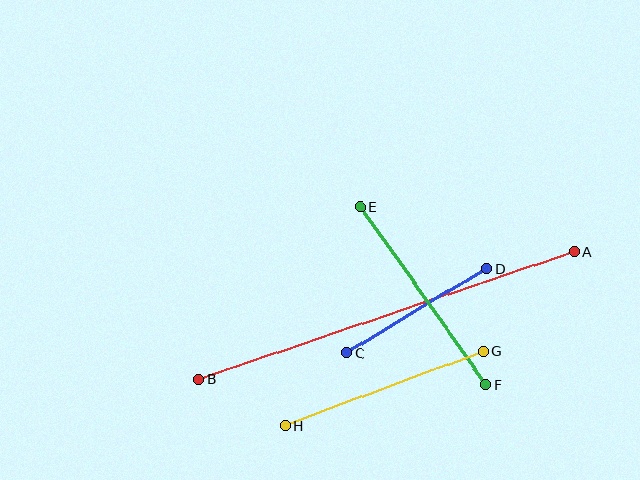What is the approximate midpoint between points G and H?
The midpoint is at approximately (384, 388) pixels.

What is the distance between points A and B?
The distance is approximately 396 pixels.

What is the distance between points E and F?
The distance is approximately 218 pixels.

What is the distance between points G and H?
The distance is approximately 211 pixels.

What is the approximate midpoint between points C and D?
The midpoint is at approximately (416, 311) pixels.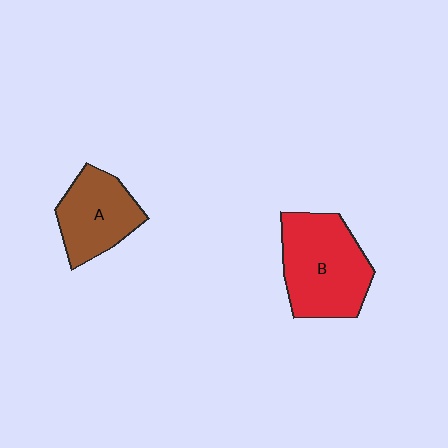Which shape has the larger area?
Shape B (red).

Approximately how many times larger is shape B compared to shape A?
Approximately 1.4 times.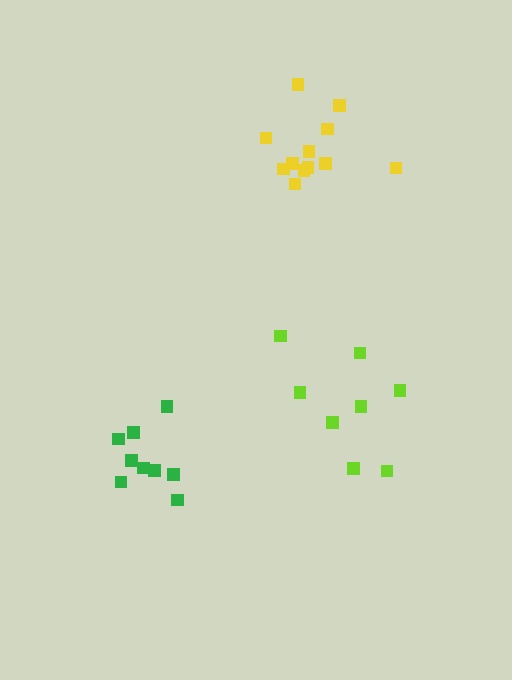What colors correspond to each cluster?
The clusters are colored: yellow, green, lime.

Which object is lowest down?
The green cluster is bottommost.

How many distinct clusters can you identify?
There are 3 distinct clusters.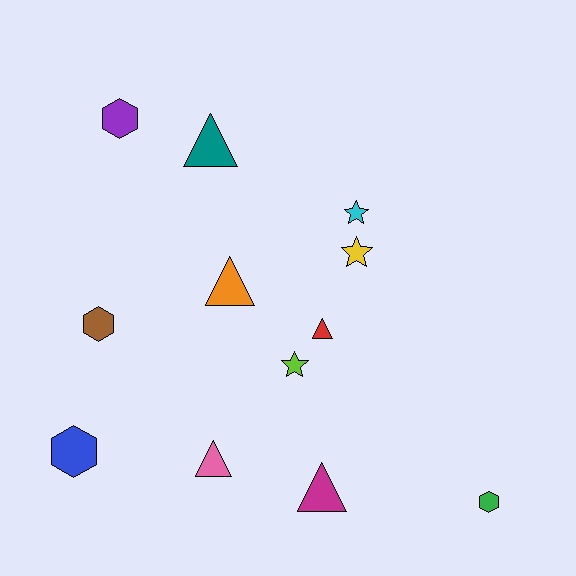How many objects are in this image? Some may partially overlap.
There are 12 objects.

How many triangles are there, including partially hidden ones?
There are 5 triangles.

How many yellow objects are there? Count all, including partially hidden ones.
There is 1 yellow object.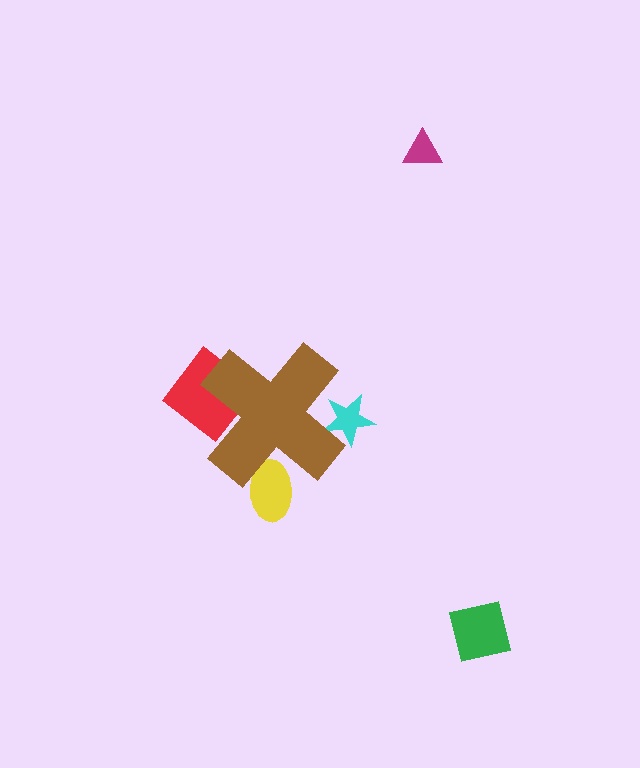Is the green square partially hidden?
No, the green square is fully visible.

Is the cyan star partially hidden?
Yes, the cyan star is partially hidden behind the brown cross.